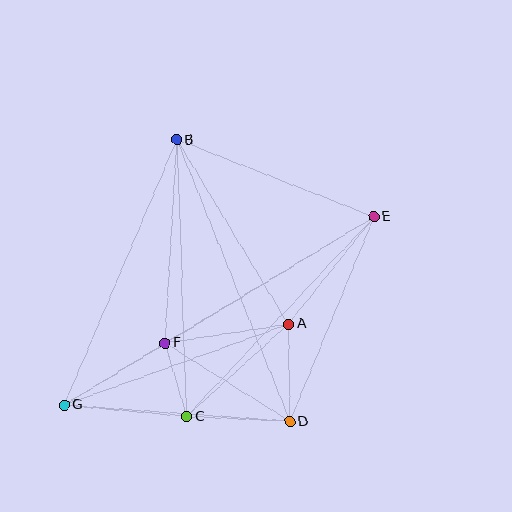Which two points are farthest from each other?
Points E and G are farthest from each other.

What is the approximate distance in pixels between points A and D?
The distance between A and D is approximately 97 pixels.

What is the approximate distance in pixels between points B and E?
The distance between B and E is approximately 211 pixels.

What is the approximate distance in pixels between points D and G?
The distance between D and G is approximately 227 pixels.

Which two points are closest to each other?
Points C and F are closest to each other.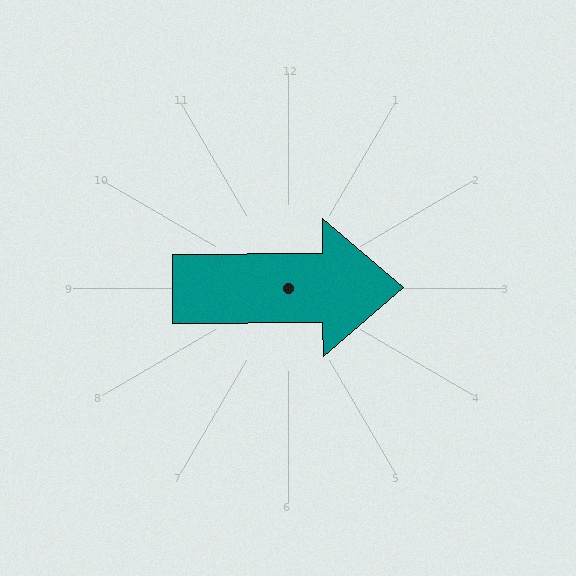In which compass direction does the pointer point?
East.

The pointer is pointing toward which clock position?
Roughly 3 o'clock.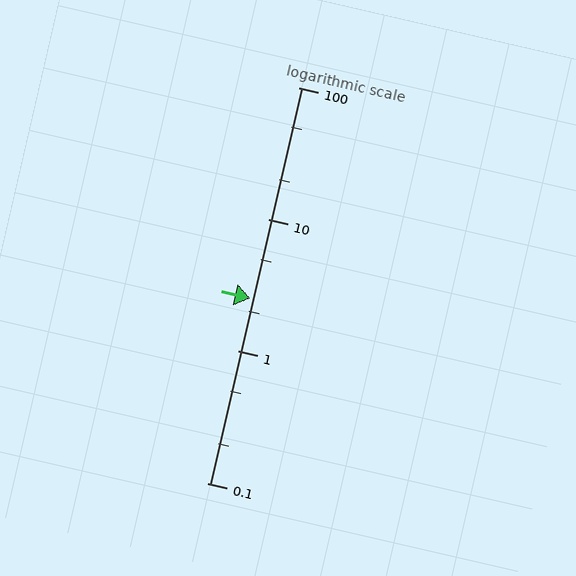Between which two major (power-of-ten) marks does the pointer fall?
The pointer is between 1 and 10.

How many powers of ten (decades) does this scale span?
The scale spans 3 decades, from 0.1 to 100.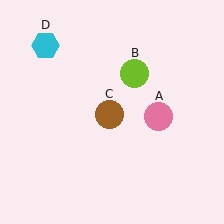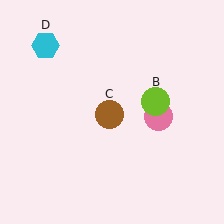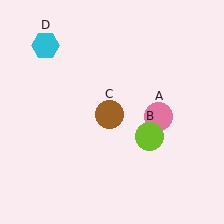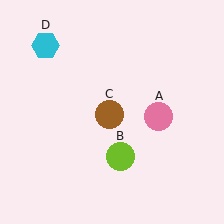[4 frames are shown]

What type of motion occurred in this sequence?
The lime circle (object B) rotated clockwise around the center of the scene.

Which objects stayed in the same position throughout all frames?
Pink circle (object A) and brown circle (object C) and cyan hexagon (object D) remained stationary.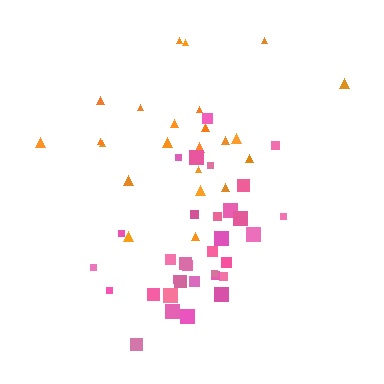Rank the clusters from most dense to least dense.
pink, orange.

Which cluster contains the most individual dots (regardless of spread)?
Pink (34).